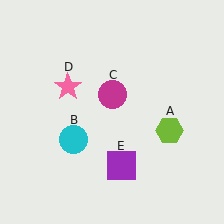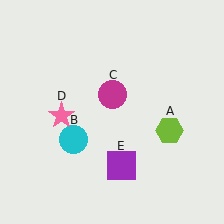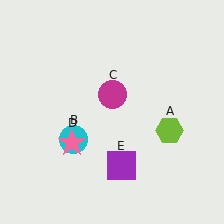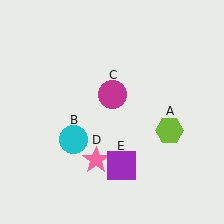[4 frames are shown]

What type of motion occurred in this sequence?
The pink star (object D) rotated counterclockwise around the center of the scene.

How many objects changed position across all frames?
1 object changed position: pink star (object D).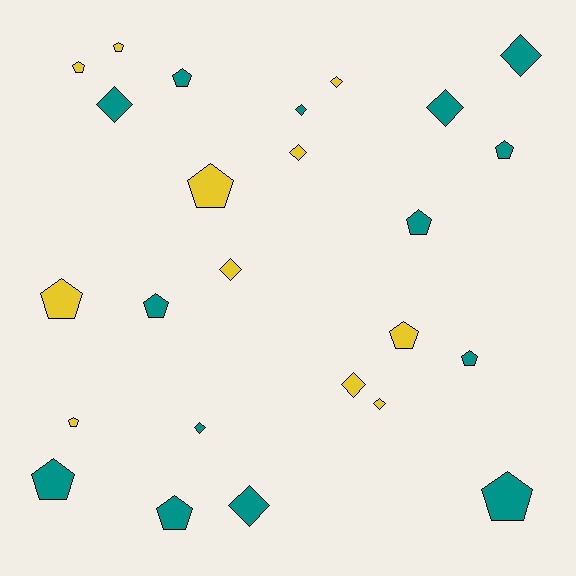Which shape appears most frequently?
Pentagon, with 14 objects.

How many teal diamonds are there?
There are 6 teal diamonds.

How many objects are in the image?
There are 25 objects.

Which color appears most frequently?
Teal, with 14 objects.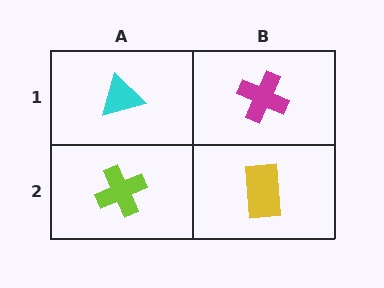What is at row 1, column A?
A cyan triangle.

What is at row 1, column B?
A magenta cross.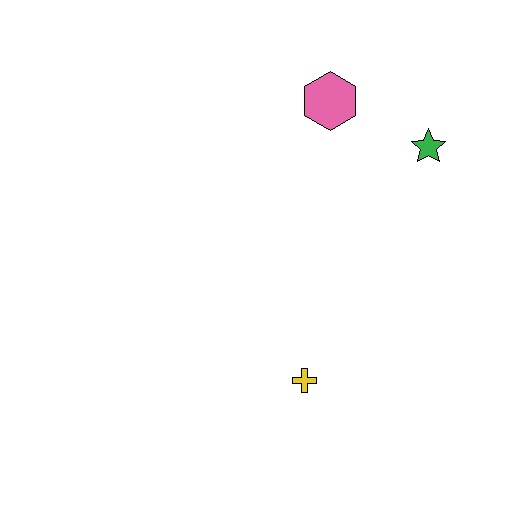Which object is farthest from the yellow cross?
The pink hexagon is farthest from the yellow cross.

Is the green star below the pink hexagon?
Yes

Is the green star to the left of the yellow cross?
No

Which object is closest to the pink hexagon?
The green star is closest to the pink hexagon.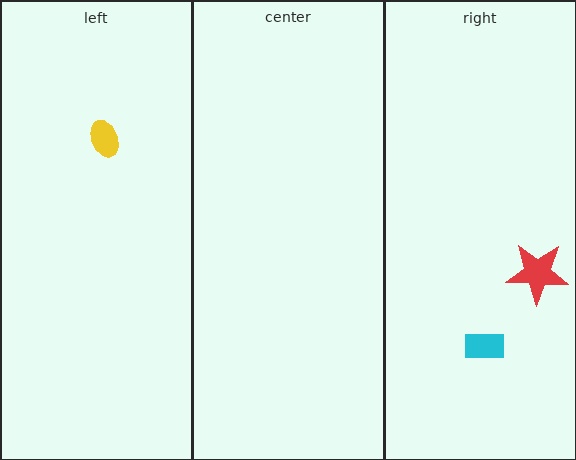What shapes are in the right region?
The cyan rectangle, the red star.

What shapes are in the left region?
The yellow ellipse.